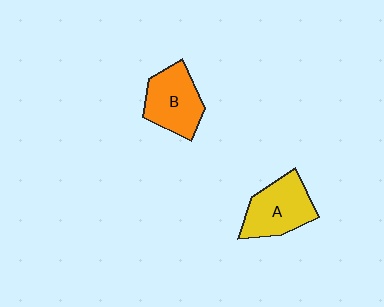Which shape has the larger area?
Shape A (yellow).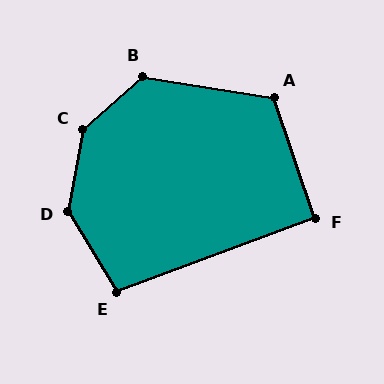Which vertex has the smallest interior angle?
F, at approximately 92 degrees.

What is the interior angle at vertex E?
Approximately 101 degrees (obtuse).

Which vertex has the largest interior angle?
C, at approximately 142 degrees.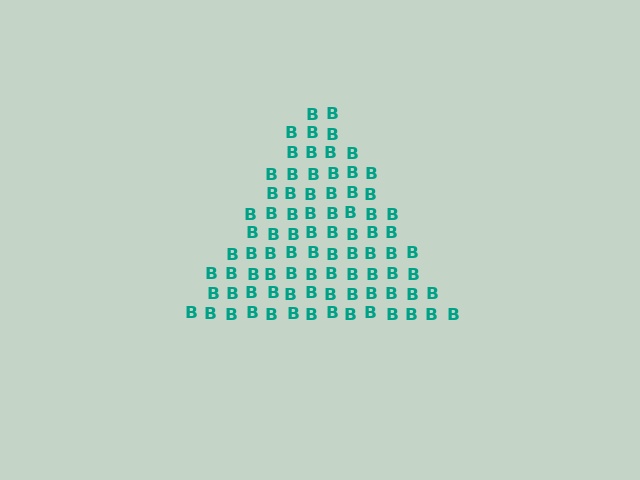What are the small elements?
The small elements are letter B's.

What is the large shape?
The large shape is a triangle.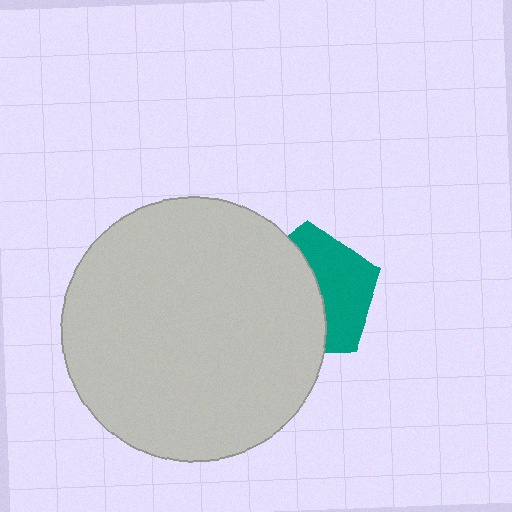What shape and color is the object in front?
The object in front is a light gray circle.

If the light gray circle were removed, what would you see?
You would see the complete teal pentagon.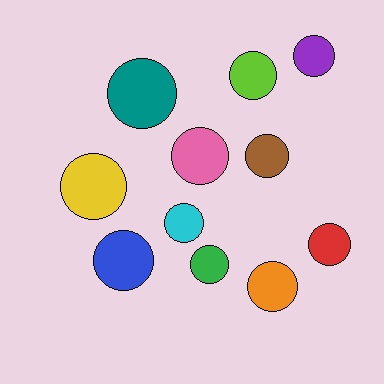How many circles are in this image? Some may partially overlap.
There are 11 circles.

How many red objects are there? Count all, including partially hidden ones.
There is 1 red object.